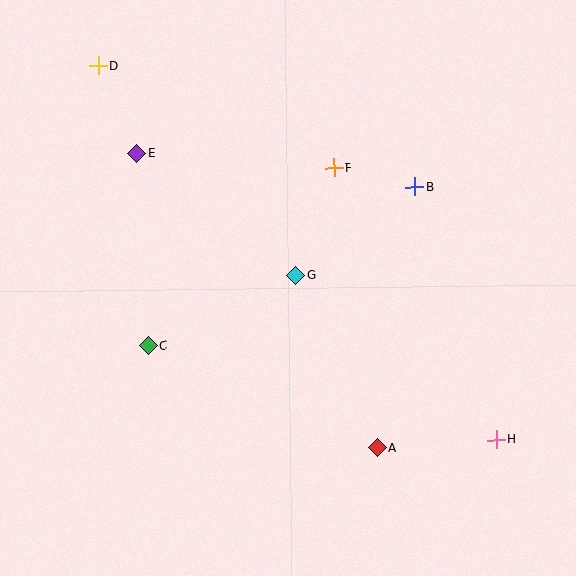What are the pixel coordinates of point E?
Point E is at (137, 153).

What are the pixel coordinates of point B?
Point B is at (414, 187).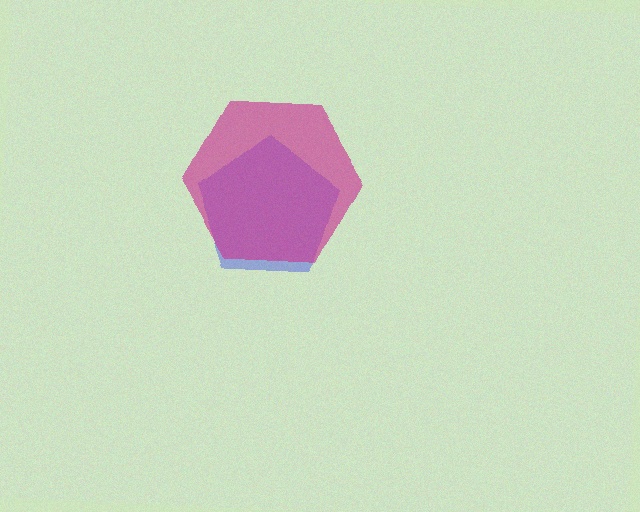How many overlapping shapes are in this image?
There are 2 overlapping shapes in the image.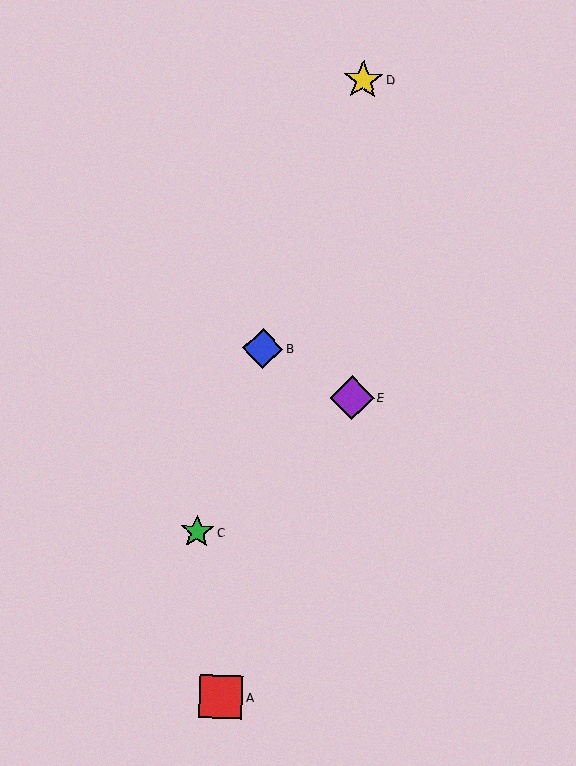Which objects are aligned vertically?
Objects D, E are aligned vertically.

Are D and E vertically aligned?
Yes, both are at x≈363.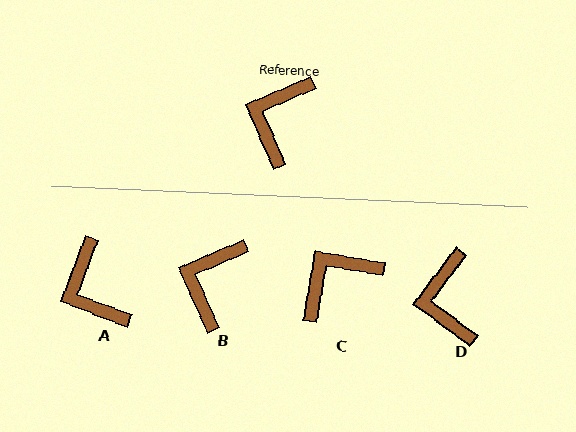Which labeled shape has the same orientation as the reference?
B.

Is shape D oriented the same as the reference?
No, it is off by about 30 degrees.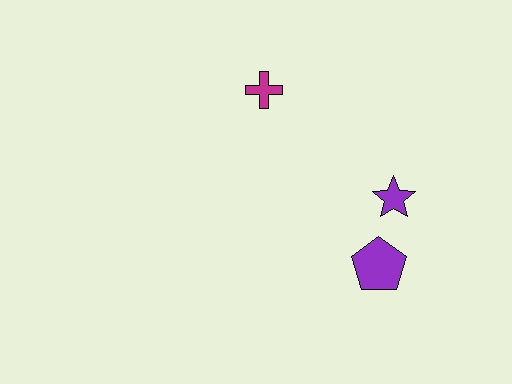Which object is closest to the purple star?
The purple pentagon is closest to the purple star.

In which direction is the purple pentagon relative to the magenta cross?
The purple pentagon is below the magenta cross.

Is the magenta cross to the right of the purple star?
No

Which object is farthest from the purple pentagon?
The magenta cross is farthest from the purple pentagon.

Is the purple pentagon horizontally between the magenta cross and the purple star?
Yes